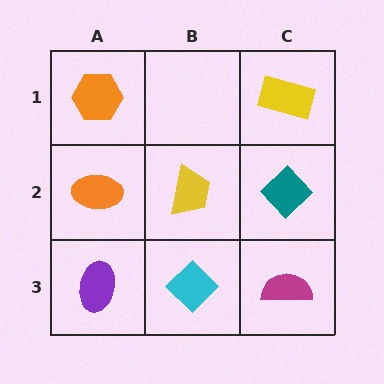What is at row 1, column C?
A yellow rectangle.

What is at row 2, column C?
A teal diamond.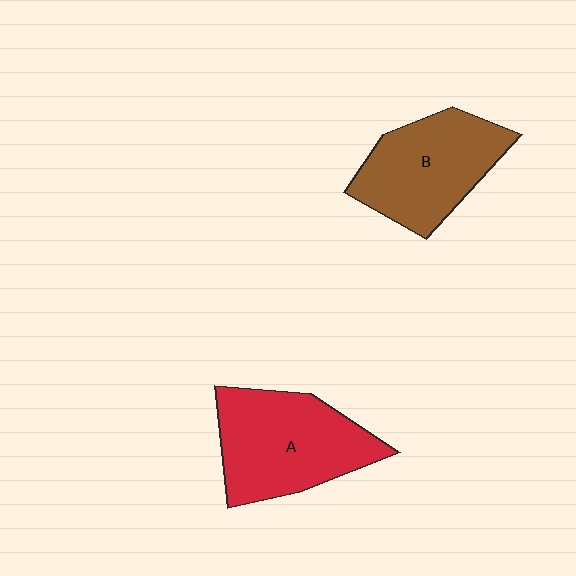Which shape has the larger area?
Shape A (red).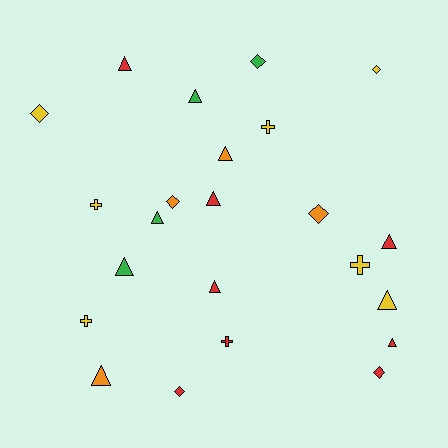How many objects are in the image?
There are 23 objects.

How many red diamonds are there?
There are 2 red diamonds.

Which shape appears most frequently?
Triangle, with 11 objects.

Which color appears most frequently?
Red, with 8 objects.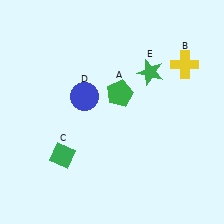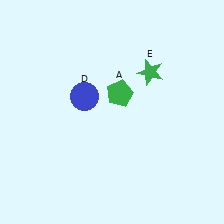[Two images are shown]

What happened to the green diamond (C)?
The green diamond (C) was removed in Image 2. It was in the bottom-left area of Image 1.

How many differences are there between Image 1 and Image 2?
There are 2 differences between the two images.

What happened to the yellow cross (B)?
The yellow cross (B) was removed in Image 2. It was in the top-right area of Image 1.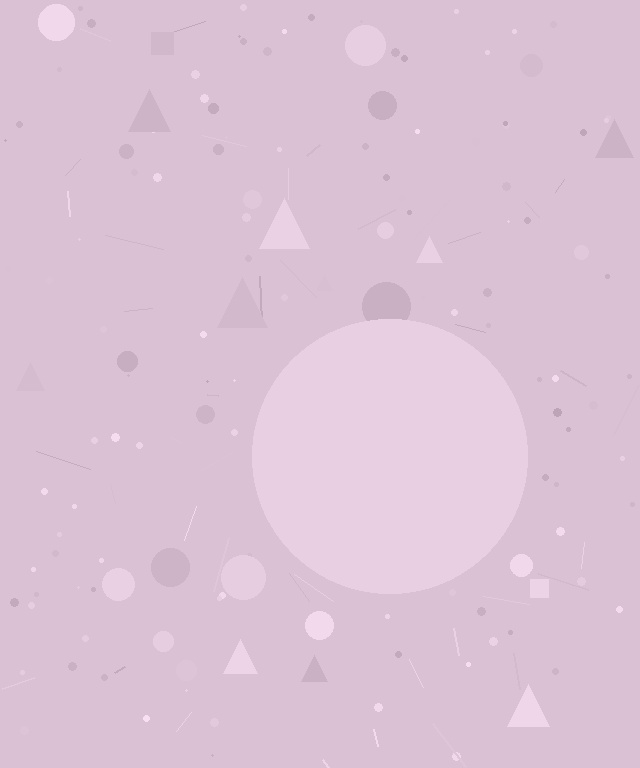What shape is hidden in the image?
A circle is hidden in the image.